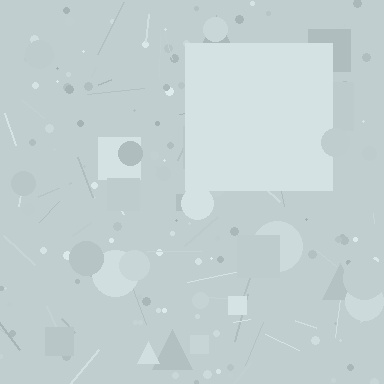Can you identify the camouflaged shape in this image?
The camouflaged shape is a square.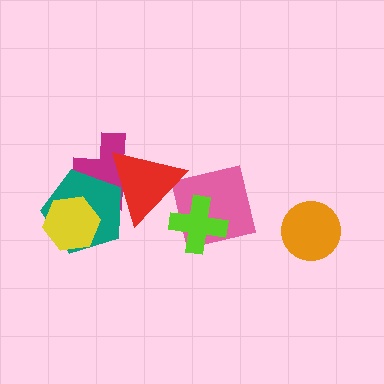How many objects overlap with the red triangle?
3 objects overlap with the red triangle.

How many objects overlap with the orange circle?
0 objects overlap with the orange circle.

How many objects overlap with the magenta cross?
2 objects overlap with the magenta cross.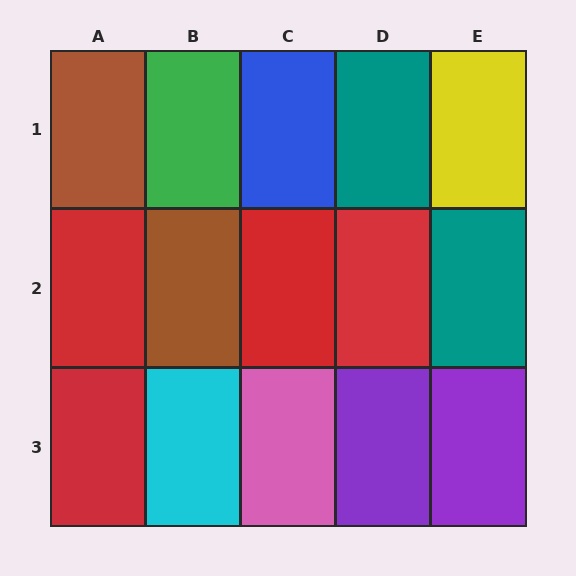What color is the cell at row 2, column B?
Brown.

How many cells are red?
4 cells are red.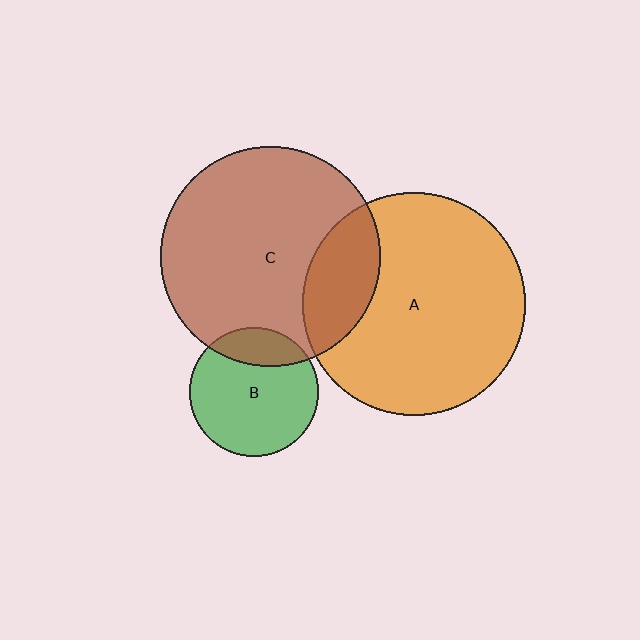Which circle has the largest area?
Circle A (orange).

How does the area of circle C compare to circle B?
Approximately 2.9 times.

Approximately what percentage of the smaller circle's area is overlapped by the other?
Approximately 20%.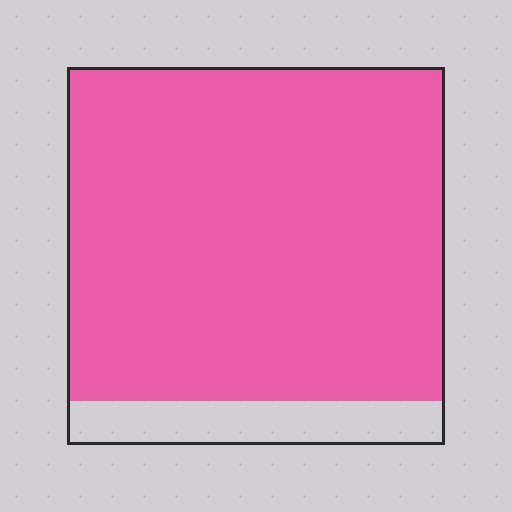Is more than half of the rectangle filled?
Yes.